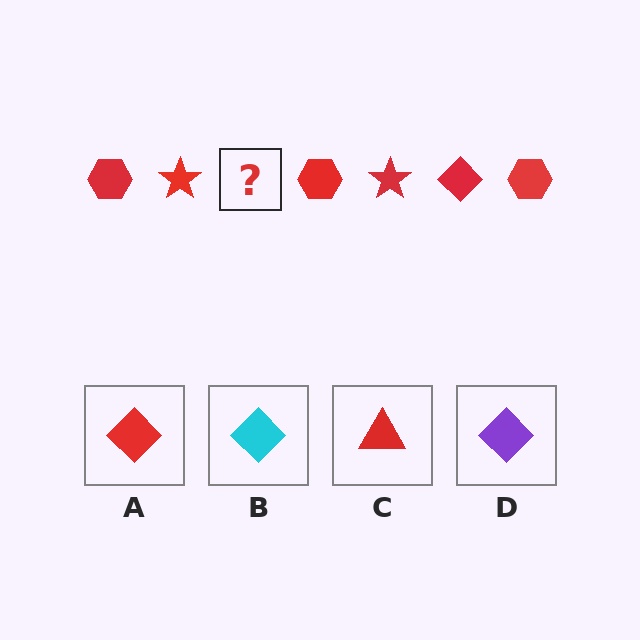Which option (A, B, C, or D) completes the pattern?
A.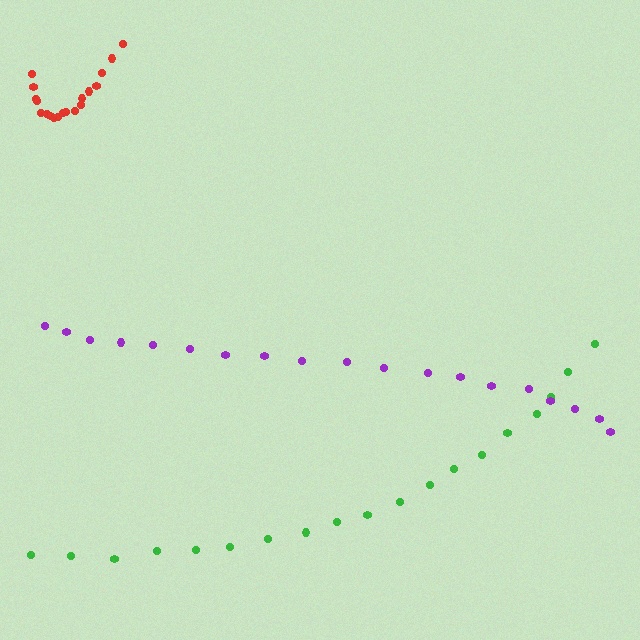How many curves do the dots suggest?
There are 3 distinct paths.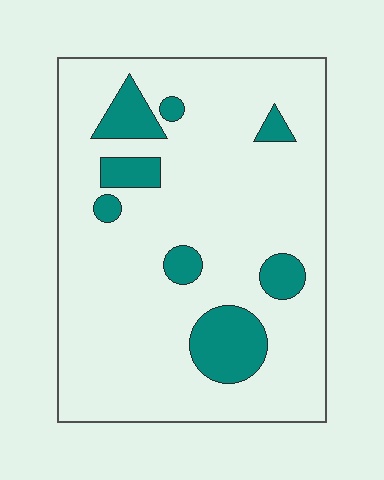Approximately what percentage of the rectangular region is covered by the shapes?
Approximately 15%.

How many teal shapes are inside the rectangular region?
8.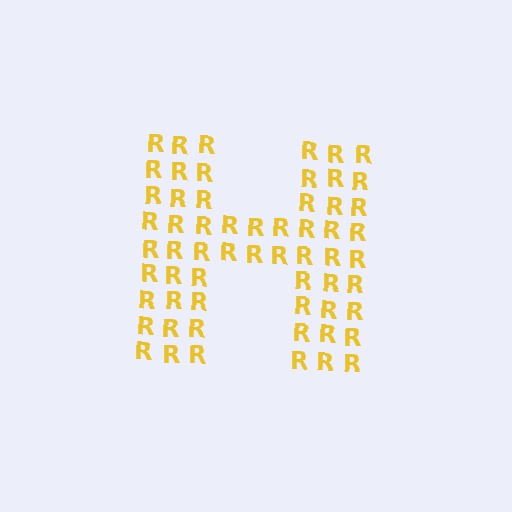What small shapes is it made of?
It is made of small letter R's.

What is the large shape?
The large shape is the letter H.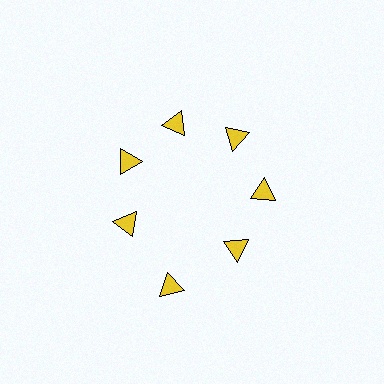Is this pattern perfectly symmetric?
No. The 7 yellow triangles are arranged in a ring, but one element near the 6 o'clock position is pushed outward from the center, breaking the 7-fold rotational symmetry.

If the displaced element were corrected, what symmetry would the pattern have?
It would have 7-fold rotational symmetry — the pattern would map onto itself every 51 degrees.